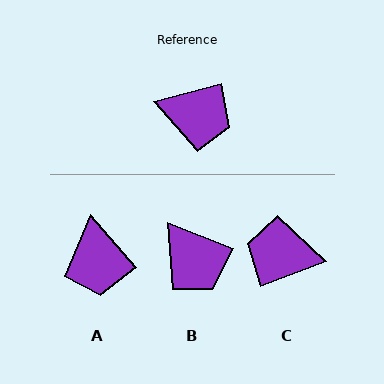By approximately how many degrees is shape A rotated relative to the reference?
Approximately 64 degrees clockwise.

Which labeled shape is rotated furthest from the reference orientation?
C, about 174 degrees away.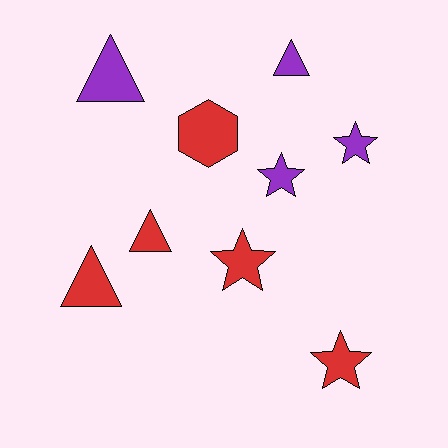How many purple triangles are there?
There are 2 purple triangles.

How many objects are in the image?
There are 9 objects.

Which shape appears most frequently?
Star, with 4 objects.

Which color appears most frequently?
Red, with 5 objects.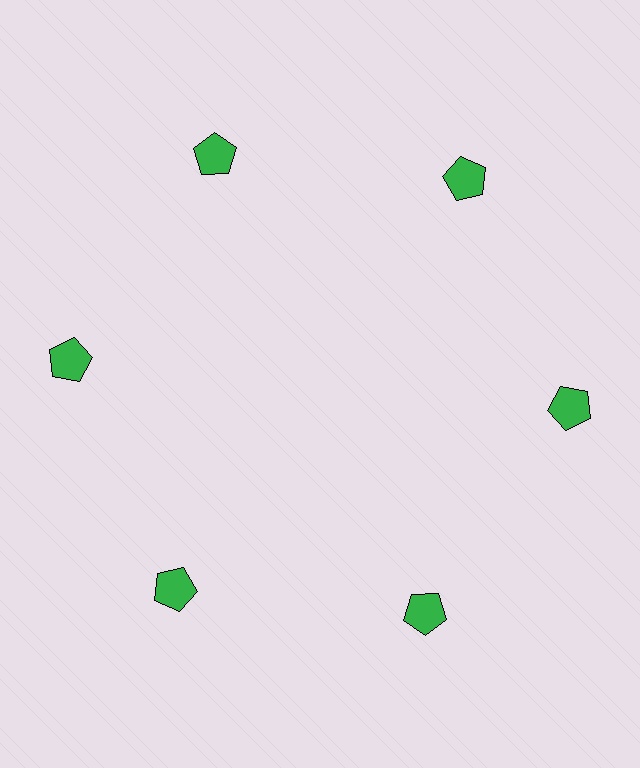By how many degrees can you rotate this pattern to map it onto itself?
The pattern maps onto itself every 60 degrees of rotation.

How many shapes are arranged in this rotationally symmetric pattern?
There are 6 shapes, arranged in 6 groups of 1.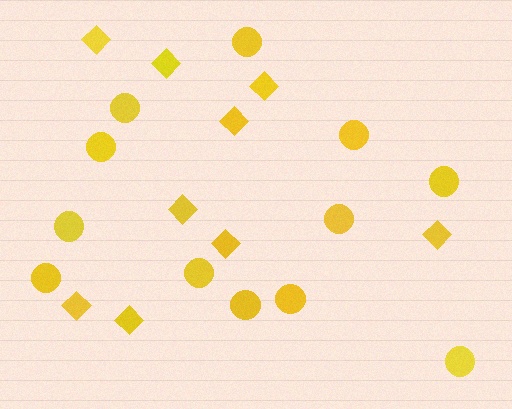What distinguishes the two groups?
There are 2 groups: one group of diamonds (9) and one group of circles (12).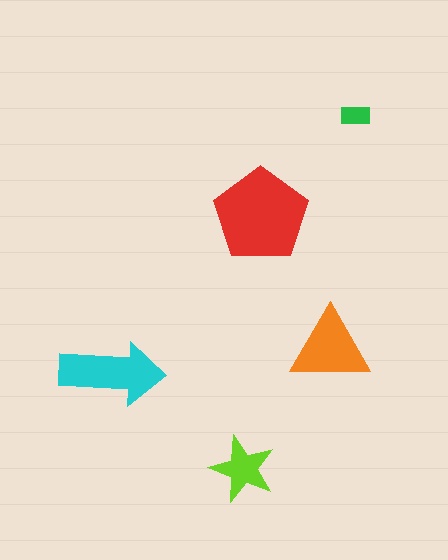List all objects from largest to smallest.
The red pentagon, the cyan arrow, the orange triangle, the lime star, the green rectangle.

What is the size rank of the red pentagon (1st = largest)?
1st.